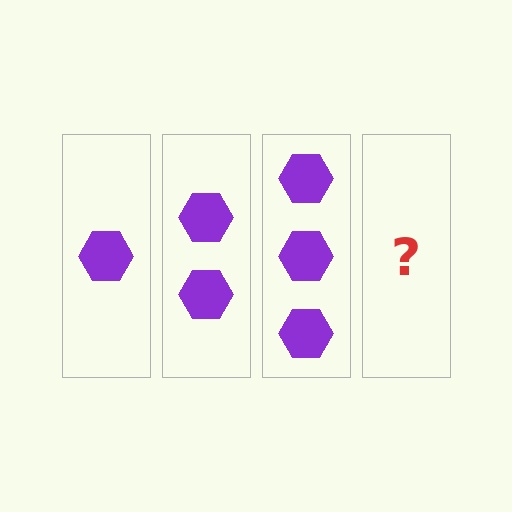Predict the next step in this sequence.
The next step is 4 hexagons.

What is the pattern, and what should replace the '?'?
The pattern is that each step adds one more hexagon. The '?' should be 4 hexagons.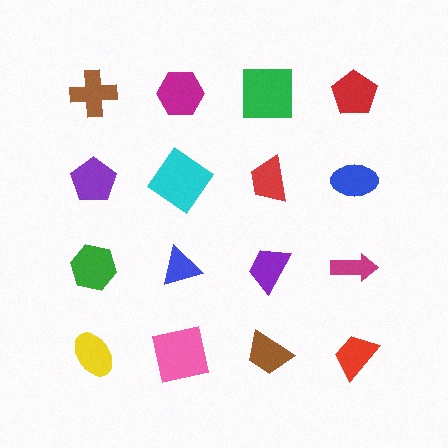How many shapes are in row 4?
4 shapes.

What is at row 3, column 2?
A blue triangle.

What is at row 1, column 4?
A red pentagon.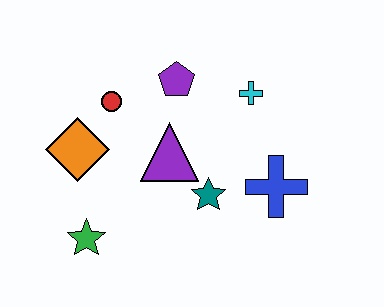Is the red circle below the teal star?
No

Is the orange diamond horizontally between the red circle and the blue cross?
No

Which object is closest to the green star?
The orange diamond is closest to the green star.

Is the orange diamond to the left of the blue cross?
Yes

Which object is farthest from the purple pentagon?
The green star is farthest from the purple pentagon.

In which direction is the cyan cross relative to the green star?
The cyan cross is to the right of the green star.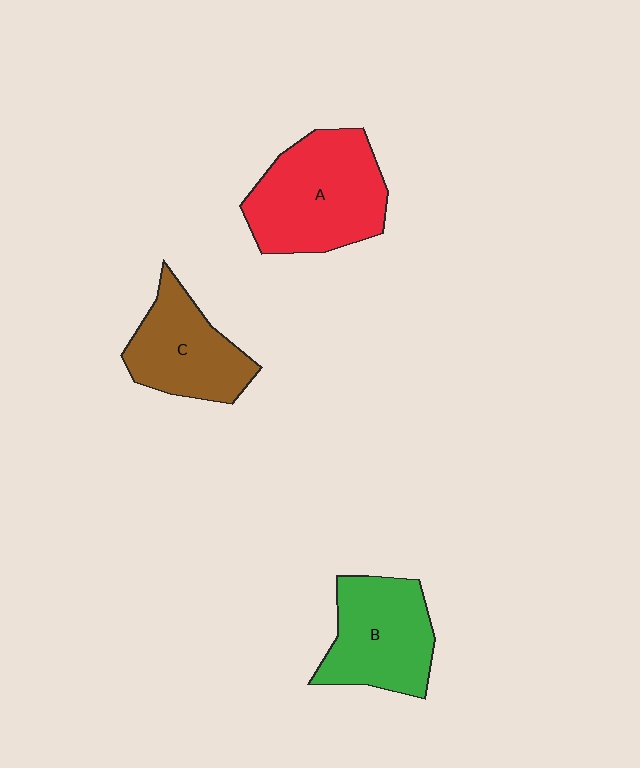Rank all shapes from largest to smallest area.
From largest to smallest: A (red), B (green), C (brown).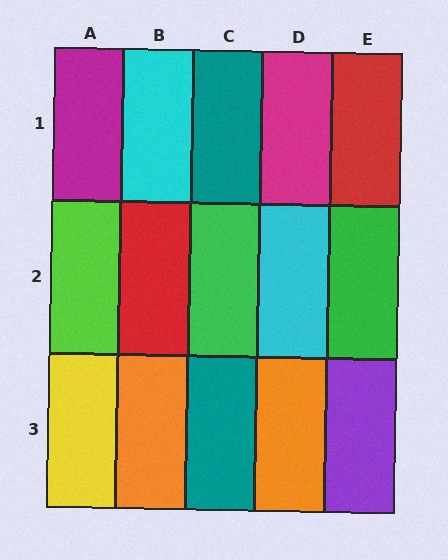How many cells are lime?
1 cell is lime.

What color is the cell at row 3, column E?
Purple.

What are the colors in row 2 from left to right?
Lime, red, green, cyan, green.